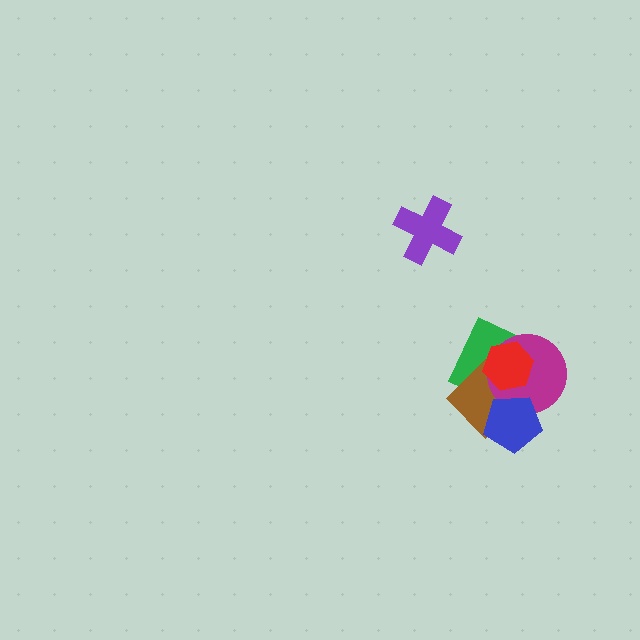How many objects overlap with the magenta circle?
4 objects overlap with the magenta circle.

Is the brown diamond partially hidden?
Yes, it is partially covered by another shape.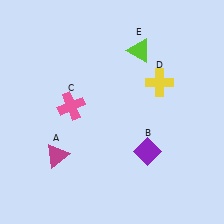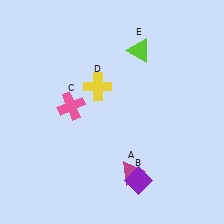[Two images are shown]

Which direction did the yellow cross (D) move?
The yellow cross (D) moved left.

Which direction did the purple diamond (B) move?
The purple diamond (B) moved down.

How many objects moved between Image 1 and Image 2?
3 objects moved between the two images.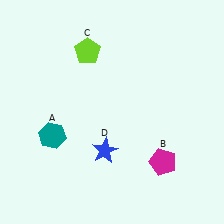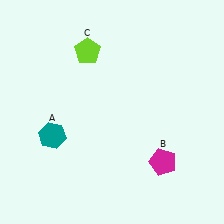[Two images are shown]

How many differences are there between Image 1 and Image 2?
There is 1 difference between the two images.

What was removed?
The blue star (D) was removed in Image 2.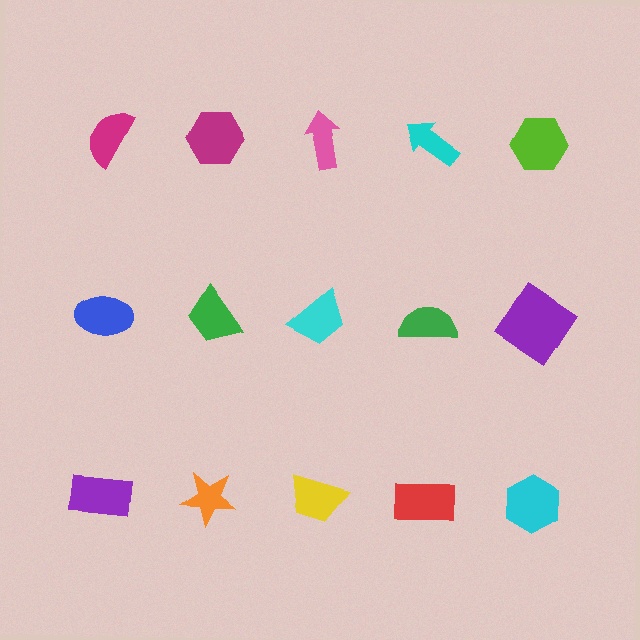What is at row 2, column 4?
A green semicircle.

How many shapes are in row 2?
5 shapes.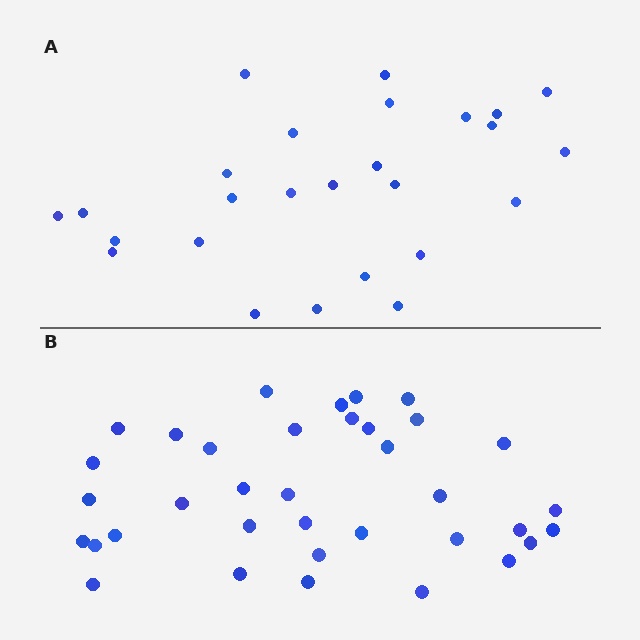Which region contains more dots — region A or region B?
Region B (the bottom region) has more dots.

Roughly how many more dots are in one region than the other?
Region B has roughly 10 or so more dots than region A.